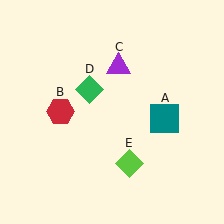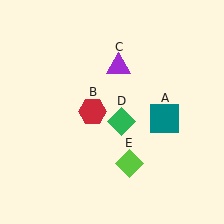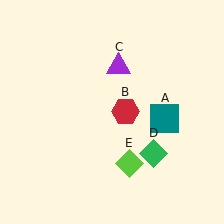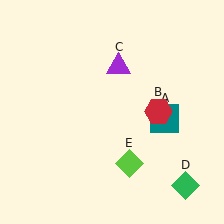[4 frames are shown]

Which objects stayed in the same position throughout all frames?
Teal square (object A) and purple triangle (object C) and lime diamond (object E) remained stationary.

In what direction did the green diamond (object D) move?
The green diamond (object D) moved down and to the right.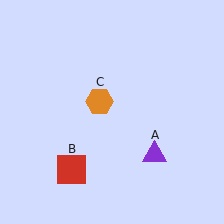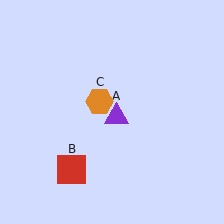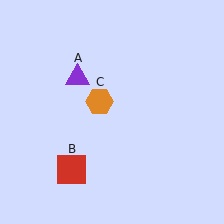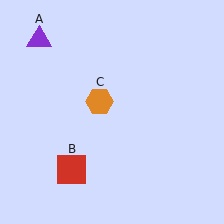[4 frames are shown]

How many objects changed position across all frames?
1 object changed position: purple triangle (object A).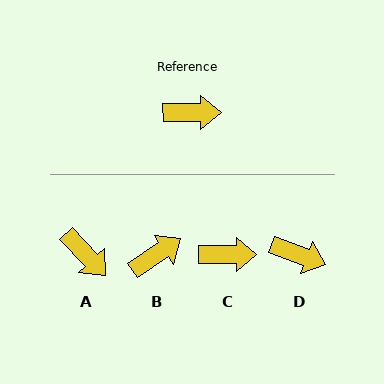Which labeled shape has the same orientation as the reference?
C.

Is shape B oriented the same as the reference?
No, it is off by about 34 degrees.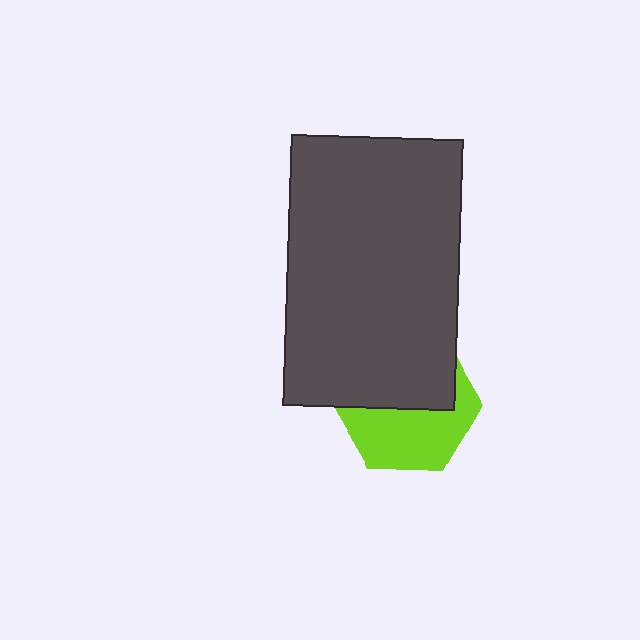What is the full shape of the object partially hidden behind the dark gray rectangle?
The partially hidden object is a lime hexagon.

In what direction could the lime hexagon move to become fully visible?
The lime hexagon could move down. That would shift it out from behind the dark gray rectangle entirely.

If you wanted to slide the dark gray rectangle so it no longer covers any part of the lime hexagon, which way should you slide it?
Slide it up — that is the most direct way to separate the two shapes.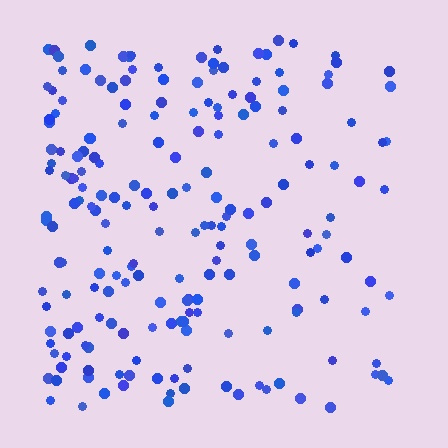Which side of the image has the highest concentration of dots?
The left.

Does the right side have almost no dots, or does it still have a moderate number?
Still a moderate number, just noticeably fewer than the left.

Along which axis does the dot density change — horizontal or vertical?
Horizontal.